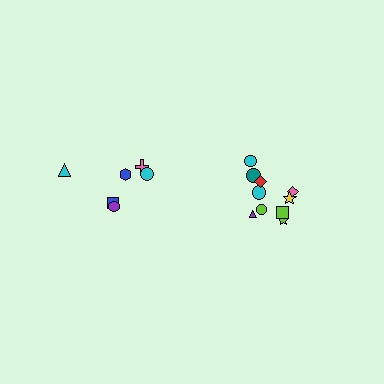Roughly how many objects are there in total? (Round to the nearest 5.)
Roughly 15 objects in total.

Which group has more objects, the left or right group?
The right group.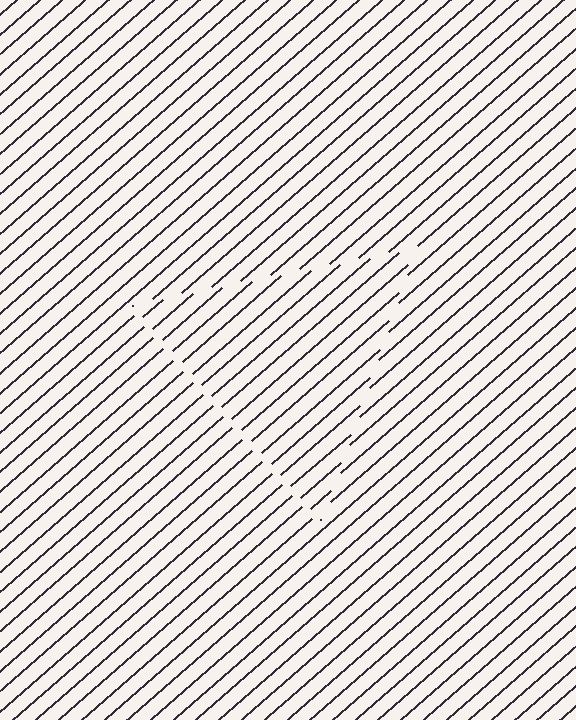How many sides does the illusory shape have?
3 sides — the line-ends trace a triangle.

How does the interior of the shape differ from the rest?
The interior of the shape contains the same grating, shifted by half a period — the contour is defined by the phase discontinuity where line-ends from the inner and outer gratings abut.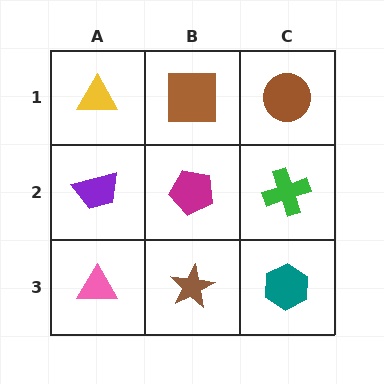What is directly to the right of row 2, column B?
A green cross.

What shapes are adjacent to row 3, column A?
A purple trapezoid (row 2, column A), a brown star (row 3, column B).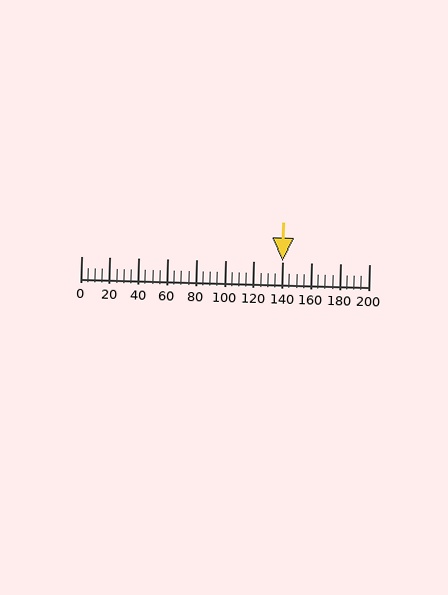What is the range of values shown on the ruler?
The ruler shows values from 0 to 200.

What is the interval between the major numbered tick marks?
The major tick marks are spaced 20 units apart.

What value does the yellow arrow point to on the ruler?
The yellow arrow points to approximately 140.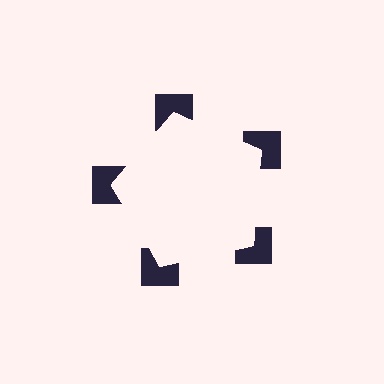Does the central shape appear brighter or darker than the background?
It typically appears slightly brighter than the background, even though no actual brightness change is drawn.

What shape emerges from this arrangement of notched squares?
An illusory pentagon — its edges are inferred from the aligned wedge cuts in the notched squares, not physically drawn.